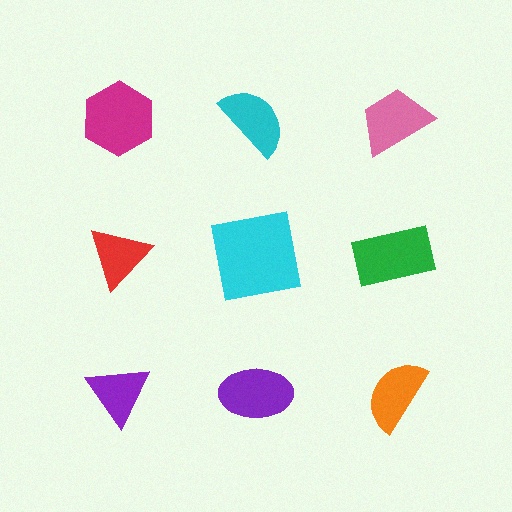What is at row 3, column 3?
An orange semicircle.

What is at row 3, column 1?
A purple triangle.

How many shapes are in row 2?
3 shapes.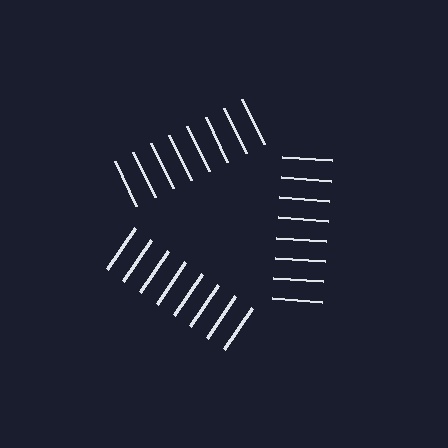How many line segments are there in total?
24 — 8 along each of the 3 edges.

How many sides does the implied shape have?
3 sides — the line-ends trace a triangle.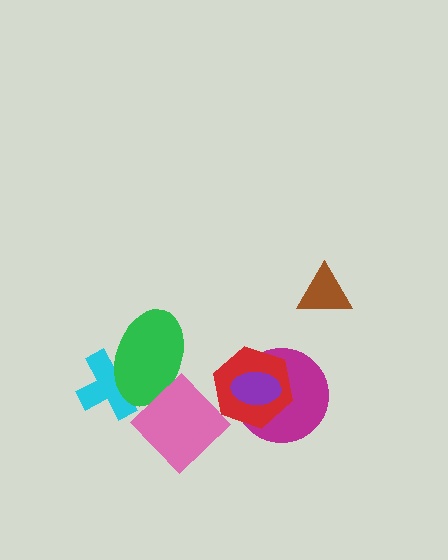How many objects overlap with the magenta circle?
2 objects overlap with the magenta circle.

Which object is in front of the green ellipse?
The pink diamond is in front of the green ellipse.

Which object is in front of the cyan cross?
The green ellipse is in front of the cyan cross.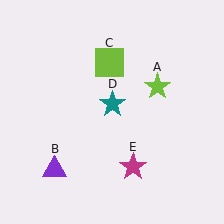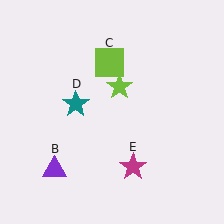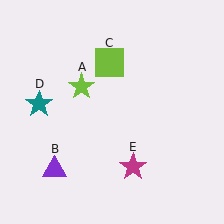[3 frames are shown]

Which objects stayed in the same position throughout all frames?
Purple triangle (object B) and lime square (object C) and magenta star (object E) remained stationary.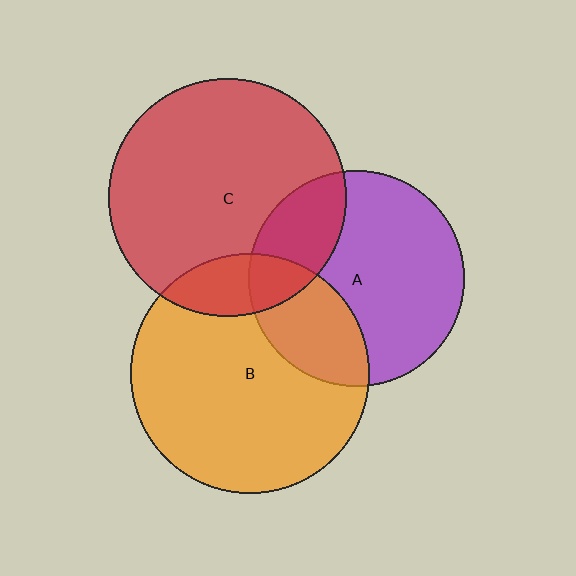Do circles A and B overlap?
Yes.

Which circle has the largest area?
Circle B (orange).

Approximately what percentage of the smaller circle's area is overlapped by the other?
Approximately 30%.